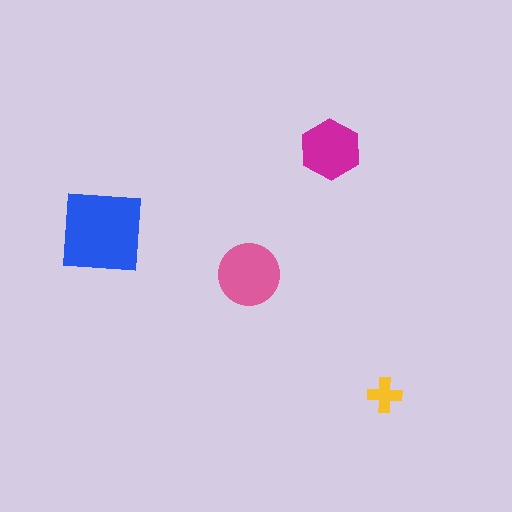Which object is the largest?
The blue square.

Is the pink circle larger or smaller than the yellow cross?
Larger.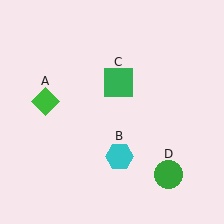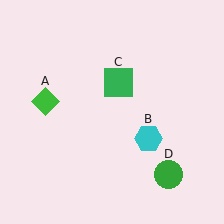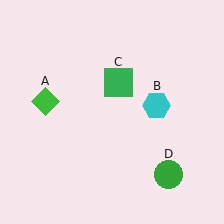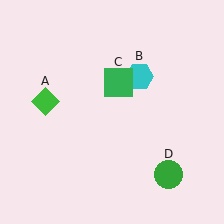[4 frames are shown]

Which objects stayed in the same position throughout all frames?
Green diamond (object A) and green square (object C) and green circle (object D) remained stationary.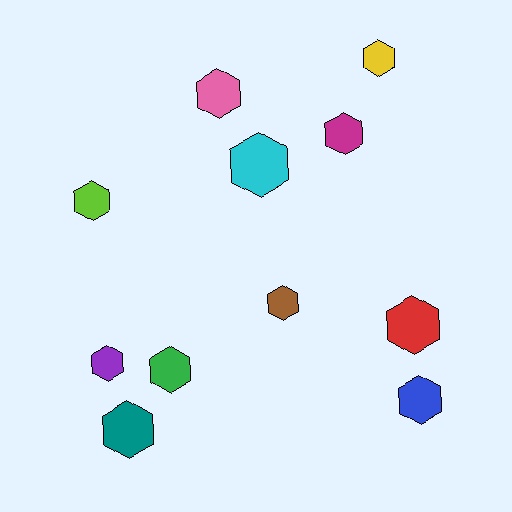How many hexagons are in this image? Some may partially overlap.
There are 11 hexagons.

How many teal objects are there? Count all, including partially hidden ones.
There is 1 teal object.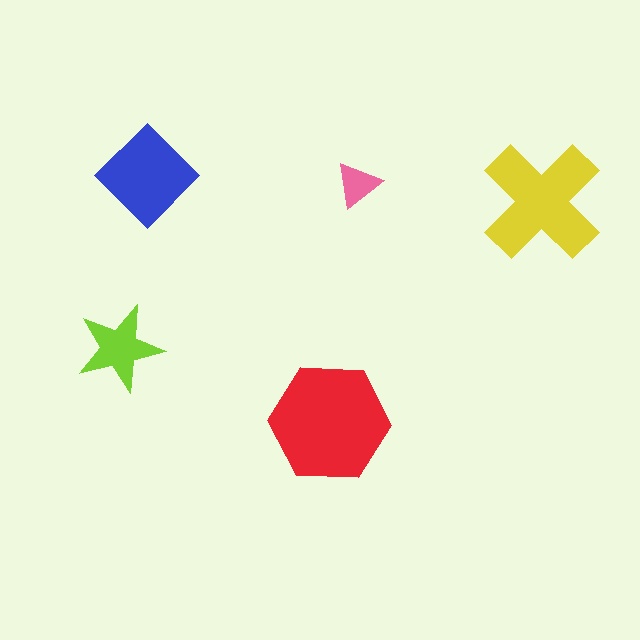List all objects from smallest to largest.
The pink triangle, the lime star, the blue diamond, the yellow cross, the red hexagon.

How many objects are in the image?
There are 5 objects in the image.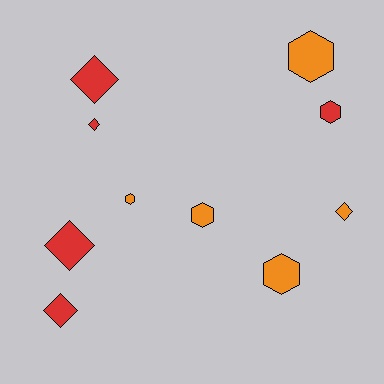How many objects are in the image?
There are 10 objects.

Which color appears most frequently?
Orange, with 5 objects.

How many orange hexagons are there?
There are 4 orange hexagons.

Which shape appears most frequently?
Diamond, with 5 objects.